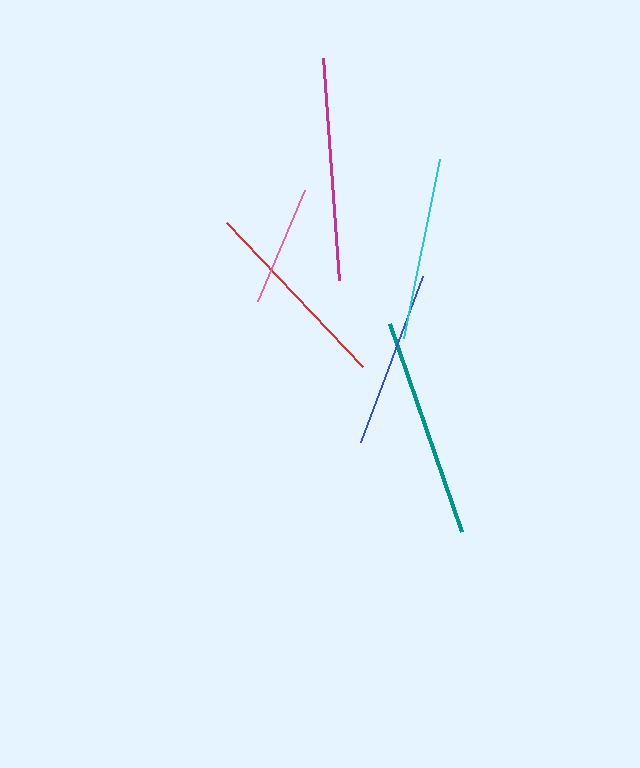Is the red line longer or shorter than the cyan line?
The red line is longer than the cyan line.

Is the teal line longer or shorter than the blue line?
The teal line is longer than the blue line.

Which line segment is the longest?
The magenta line is the longest at approximately 222 pixels.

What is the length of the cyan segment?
The cyan segment is approximately 182 pixels long.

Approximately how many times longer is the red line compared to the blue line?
The red line is approximately 1.1 times the length of the blue line.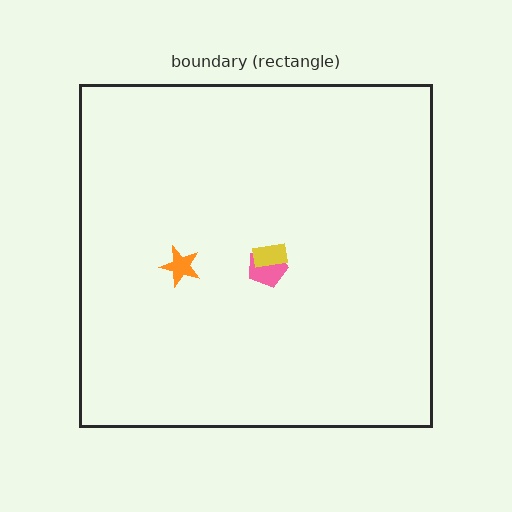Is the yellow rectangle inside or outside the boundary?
Inside.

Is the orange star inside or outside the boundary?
Inside.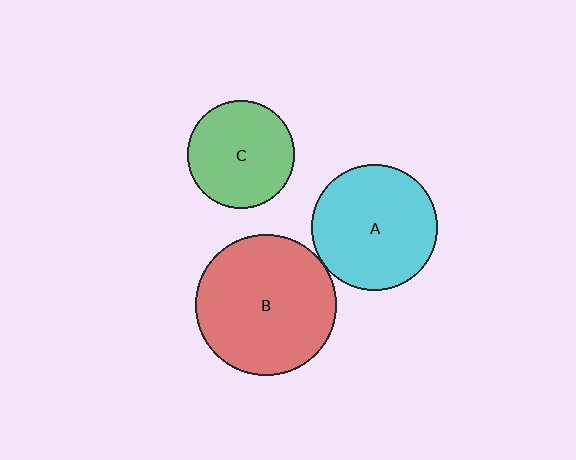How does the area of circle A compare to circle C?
Approximately 1.4 times.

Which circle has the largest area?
Circle B (red).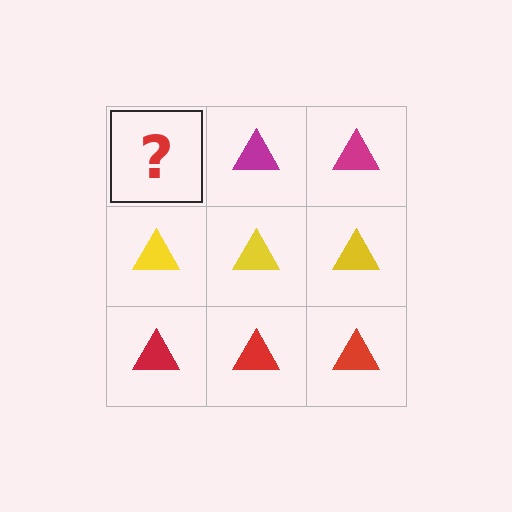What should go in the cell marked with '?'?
The missing cell should contain a magenta triangle.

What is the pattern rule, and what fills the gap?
The rule is that each row has a consistent color. The gap should be filled with a magenta triangle.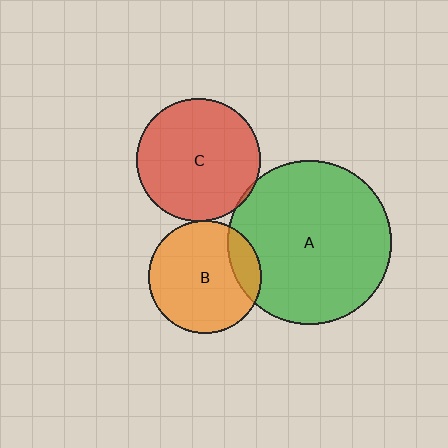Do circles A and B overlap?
Yes.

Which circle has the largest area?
Circle A (green).